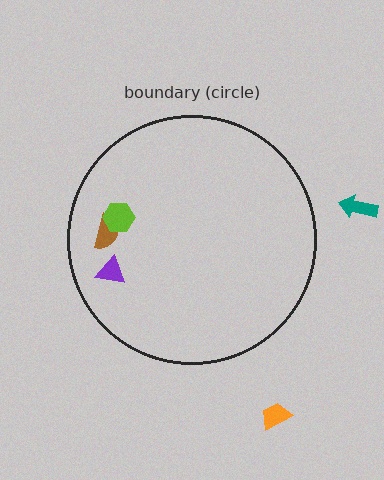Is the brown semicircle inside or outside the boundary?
Inside.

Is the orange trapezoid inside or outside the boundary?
Outside.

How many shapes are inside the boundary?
3 inside, 2 outside.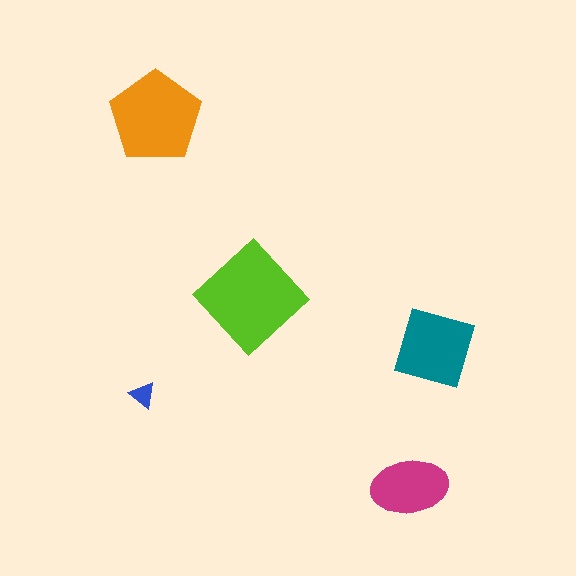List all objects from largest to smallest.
The lime diamond, the orange pentagon, the teal square, the magenta ellipse, the blue triangle.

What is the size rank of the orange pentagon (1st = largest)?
2nd.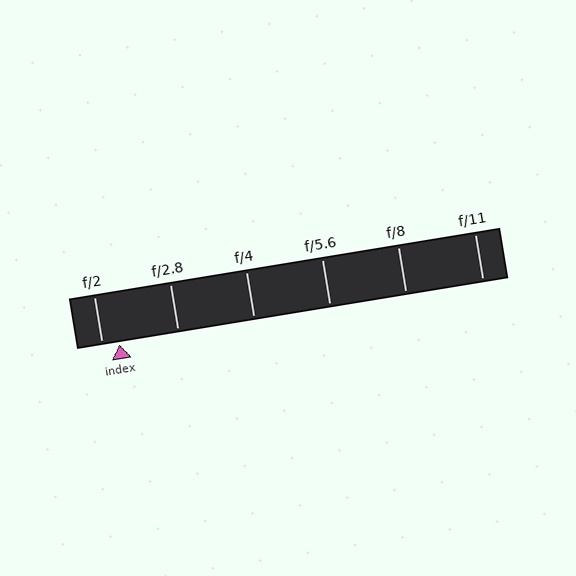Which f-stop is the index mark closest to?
The index mark is closest to f/2.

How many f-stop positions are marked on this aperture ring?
There are 6 f-stop positions marked.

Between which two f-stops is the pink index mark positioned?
The index mark is between f/2 and f/2.8.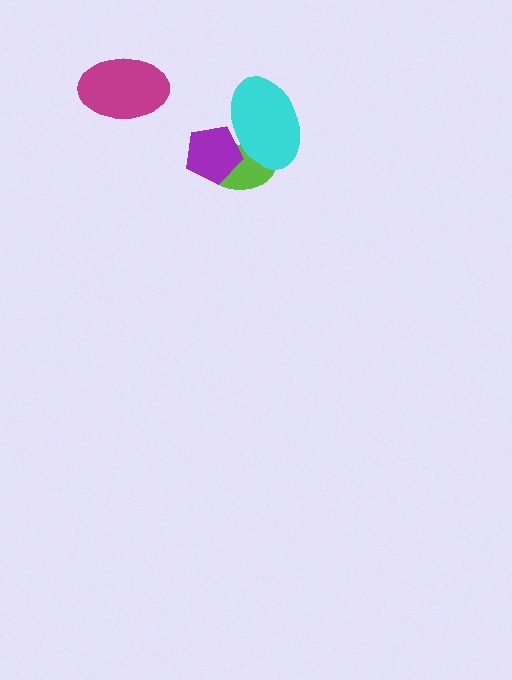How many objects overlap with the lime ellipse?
2 objects overlap with the lime ellipse.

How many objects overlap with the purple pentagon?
2 objects overlap with the purple pentagon.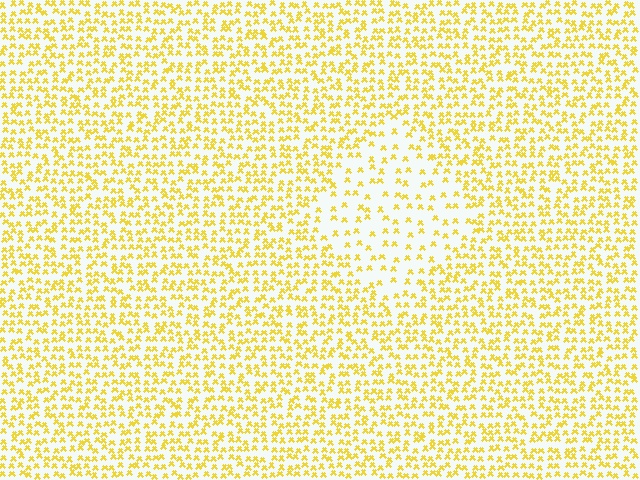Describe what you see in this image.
The image contains small yellow elements arranged at two different densities. A diamond-shaped region is visible where the elements are less densely packed than the surrounding area.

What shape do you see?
I see a diamond.